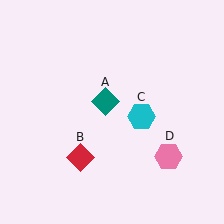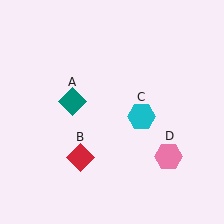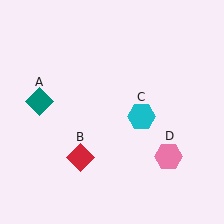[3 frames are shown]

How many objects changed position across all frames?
1 object changed position: teal diamond (object A).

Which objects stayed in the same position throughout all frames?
Red diamond (object B) and cyan hexagon (object C) and pink hexagon (object D) remained stationary.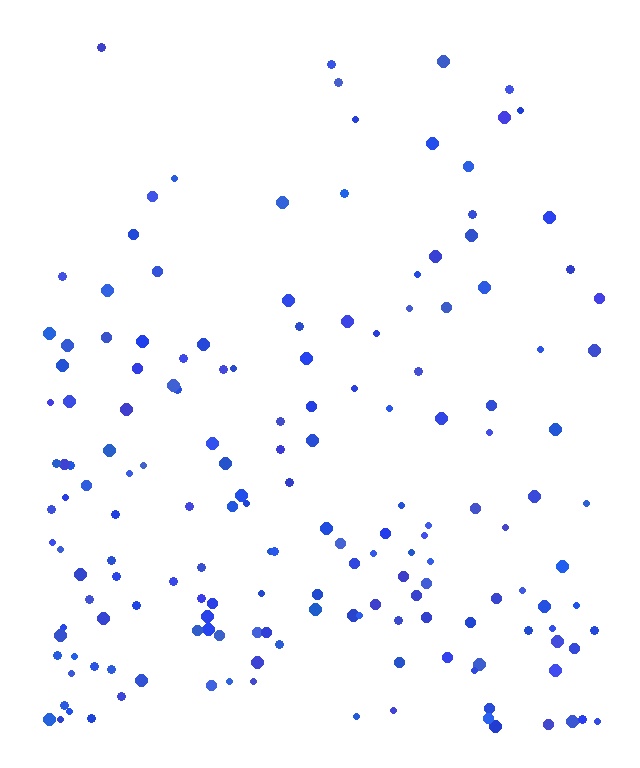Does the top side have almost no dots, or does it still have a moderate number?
Still a moderate number, just noticeably fewer than the bottom.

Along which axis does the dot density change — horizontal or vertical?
Vertical.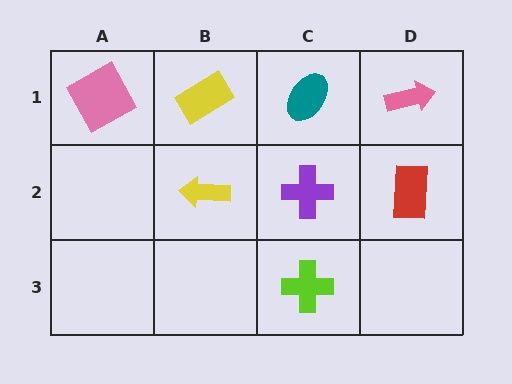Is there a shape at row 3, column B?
No, that cell is empty.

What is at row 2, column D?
A red rectangle.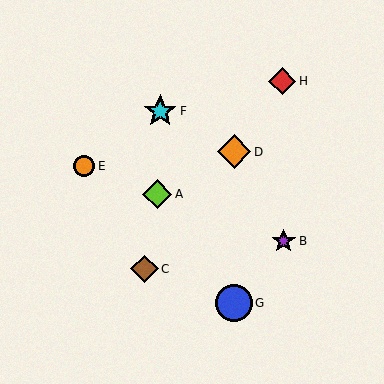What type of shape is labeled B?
Shape B is a purple star.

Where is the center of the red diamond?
The center of the red diamond is at (282, 81).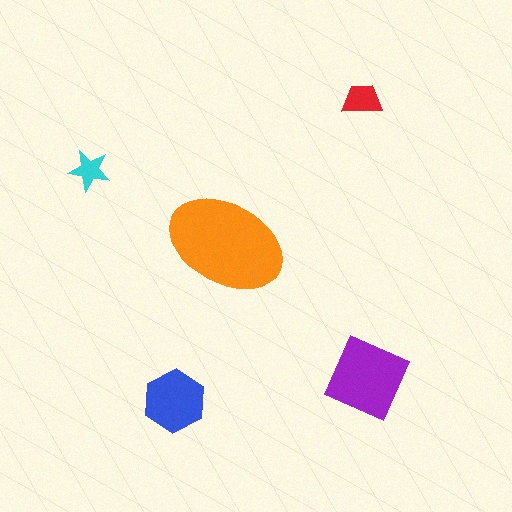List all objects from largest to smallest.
The orange ellipse, the purple square, the blue hexagon, the red trapezoid, the cyan star.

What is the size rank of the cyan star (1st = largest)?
5th.